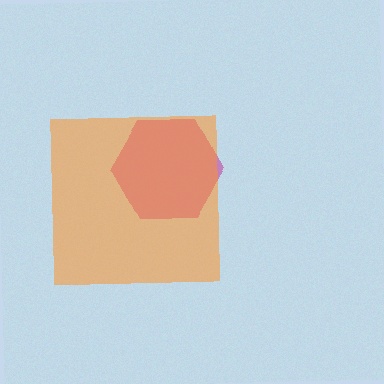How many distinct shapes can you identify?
There are 2 distinct shapes: a magenta hexagon, an orange square.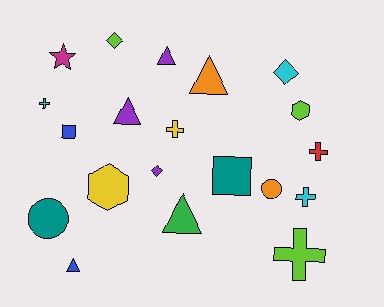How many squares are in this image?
There are 2 squares.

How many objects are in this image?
There are 20 objects.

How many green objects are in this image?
There is 1 green object.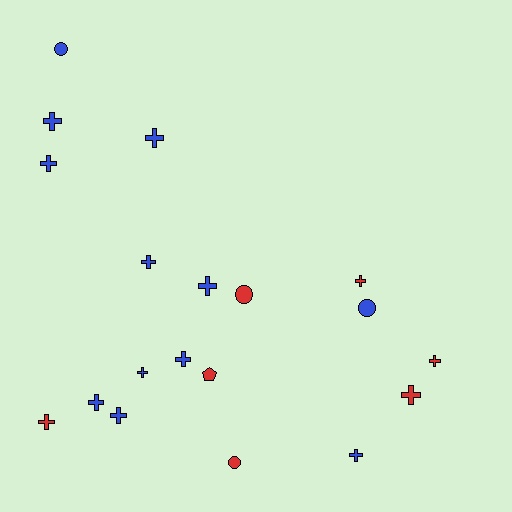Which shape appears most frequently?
Cross, with 14 objects.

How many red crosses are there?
There are 4 red crosses.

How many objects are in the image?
There are 19 objects.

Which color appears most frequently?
Blue, with 12 objects.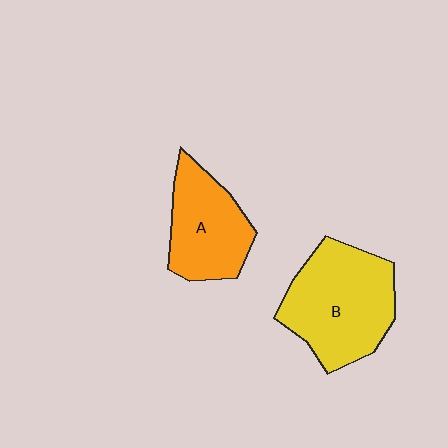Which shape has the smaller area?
Shape A (orange).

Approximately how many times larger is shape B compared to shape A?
Approximately 1.4 times.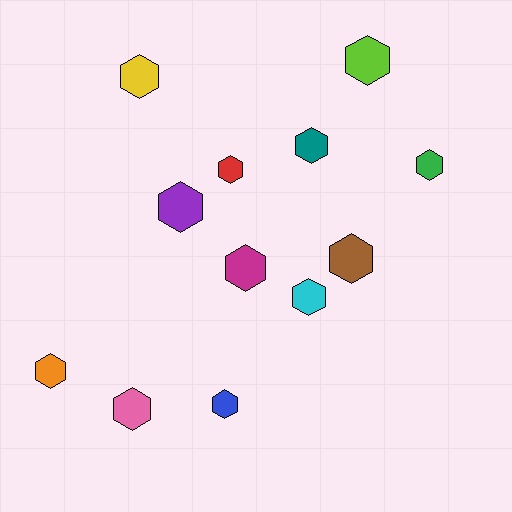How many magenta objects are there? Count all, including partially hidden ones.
There is 1 magenta object.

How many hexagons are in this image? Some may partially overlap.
There are 12 hexagons.